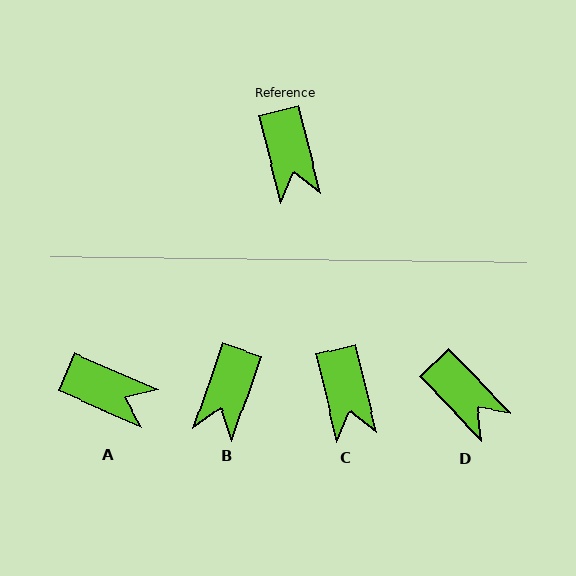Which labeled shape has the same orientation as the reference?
C.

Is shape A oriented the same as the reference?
No, it is off by about 52 degrees.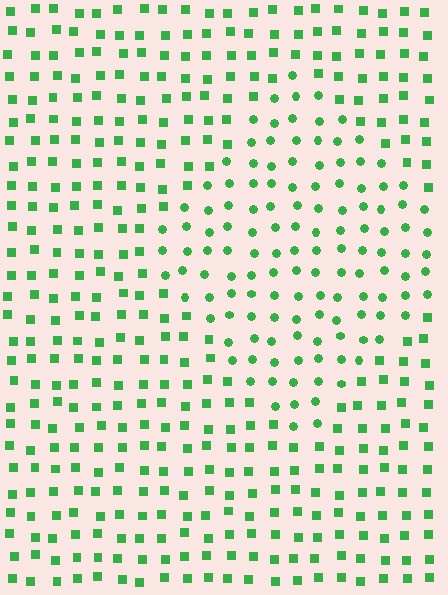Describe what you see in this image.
The image is filled with small green elements arranged in a uniform grid. A diamond-shaped region contains circles, while the surrounding area contains squares. The boundary is defined purely by the change in element shape.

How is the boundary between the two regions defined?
The boundary is defined by a change in element shape: circles inside vs. squares outside. All elements share the same color and spacing.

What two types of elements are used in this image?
The image uses circles inside the diamond region and squares outside it.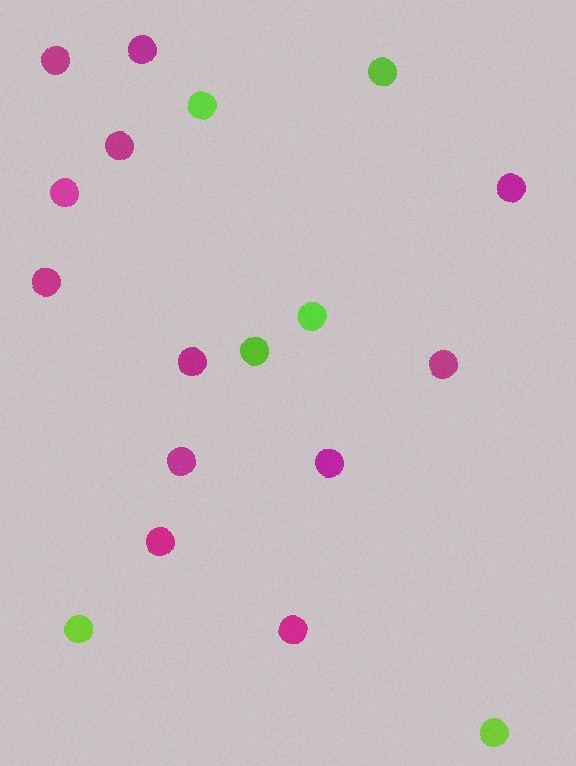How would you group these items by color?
There are 2 groups: one group of magenta circles (12) and one group of lime circles (6).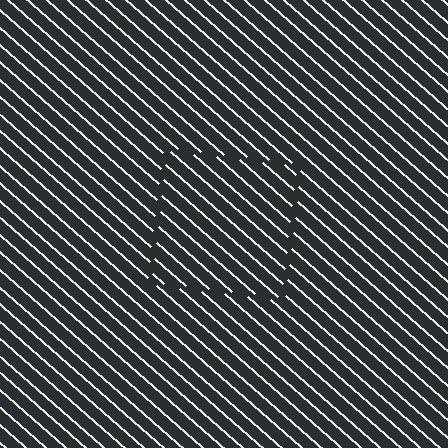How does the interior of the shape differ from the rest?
The interior of the shape contains the same grating, shifted by half a period — the contour is defined by the phase discontinuity where line-ends from the inner and outer gratings abut.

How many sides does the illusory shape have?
4 sides — the line-ends trace a square.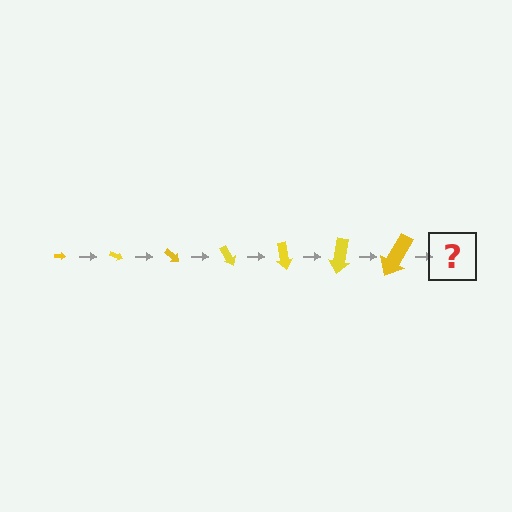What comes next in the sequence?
The next element should be an arrow, larger than the previous one and rotated 140 degrees from the start.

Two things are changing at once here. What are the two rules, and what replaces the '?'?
The two rules are that the arrow grows larger each step and it rotates 20 degrees each step. The '?' should be an arrow, larger than the previous one and rotated 140 degrees from the start.